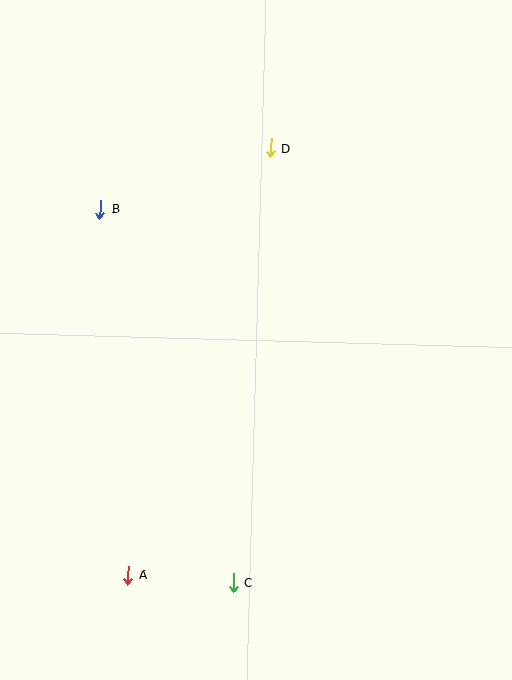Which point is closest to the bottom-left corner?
Point A is closest to the bottom-left corner.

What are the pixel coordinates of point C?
Point C is at (234, 583).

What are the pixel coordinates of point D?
Point D is at (271, 148).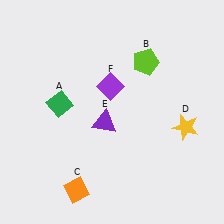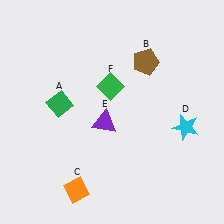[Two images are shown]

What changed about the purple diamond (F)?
In Image 1, F is purple. In Image 2, it changed to green.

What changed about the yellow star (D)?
In Image 1, D is yellow. In Image 2, it changed to cyan.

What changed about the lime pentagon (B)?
In Image 1, B is lime. In Image 2, it changed to brown.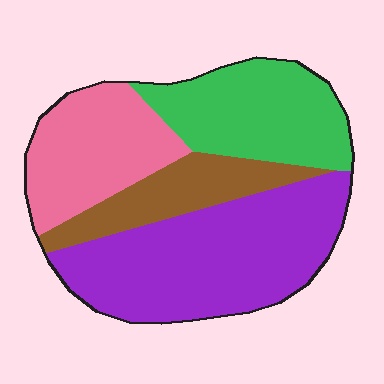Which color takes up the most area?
Purple, at roughly 40%.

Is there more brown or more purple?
Purple.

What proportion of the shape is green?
Green covers 24% of the shape.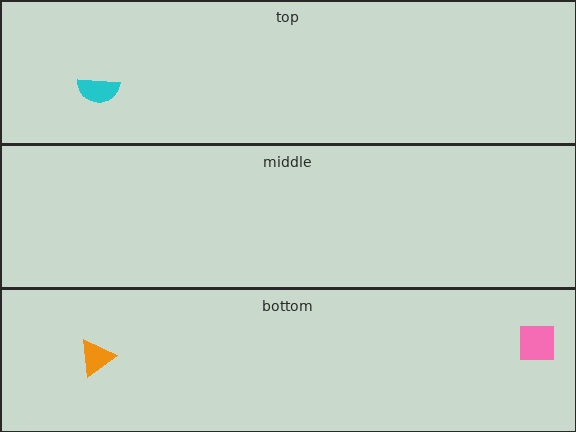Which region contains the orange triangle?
The bottom region.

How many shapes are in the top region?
1.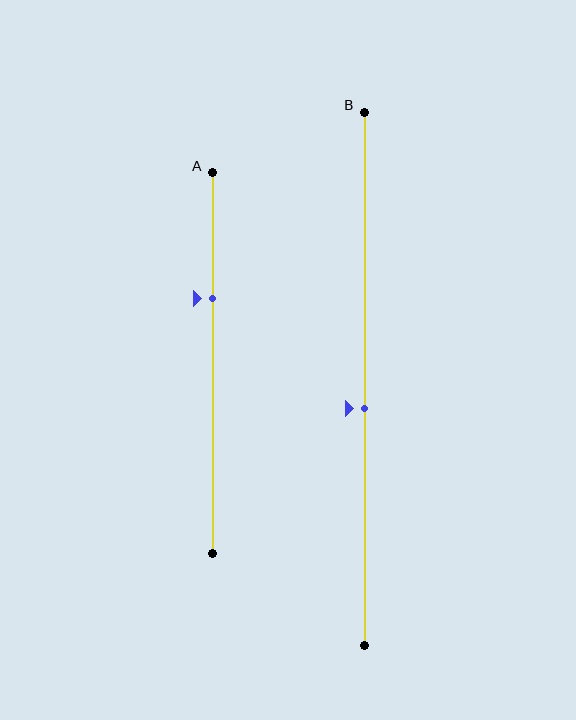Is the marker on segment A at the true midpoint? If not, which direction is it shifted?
No, the marker on segment A is shifted upward by about 17% of the segment length.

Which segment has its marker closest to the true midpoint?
Segment B has its marker closest to the true midpoint.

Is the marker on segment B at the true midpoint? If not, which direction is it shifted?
No, the marker on segment B is shifted downward by about 5% of the segment length.